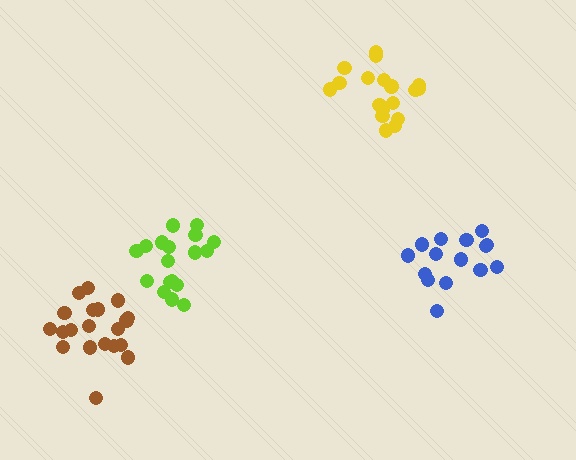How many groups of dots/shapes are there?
There are 4 groups.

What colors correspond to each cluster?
The clusters are colored: yellow, brown, blue, lime.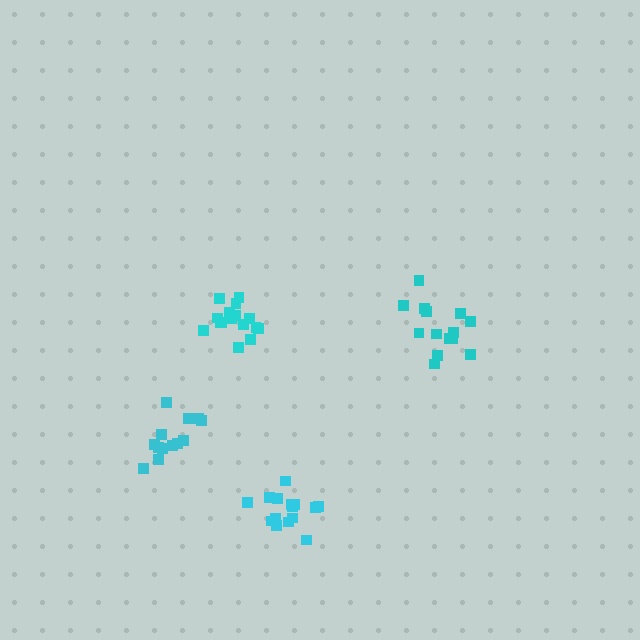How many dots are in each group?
Group 1: 15 dots, Group 2: 13 dots, Group 3: 14 dots, Group 4: 16 dots (58 total).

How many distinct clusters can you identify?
There are 4 distinct clusters.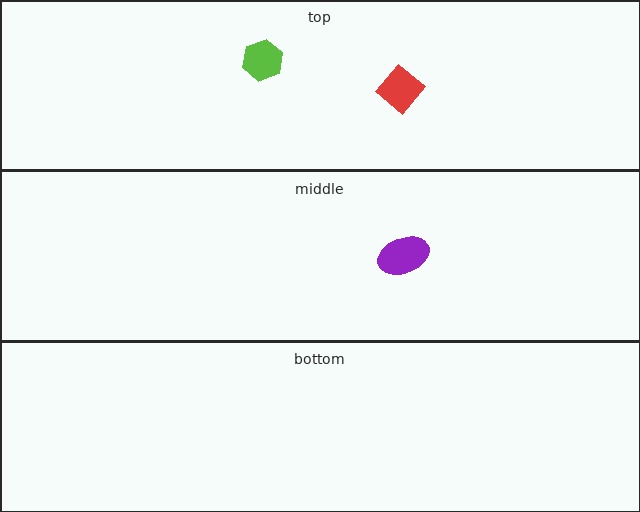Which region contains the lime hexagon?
The top region.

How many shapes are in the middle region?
1.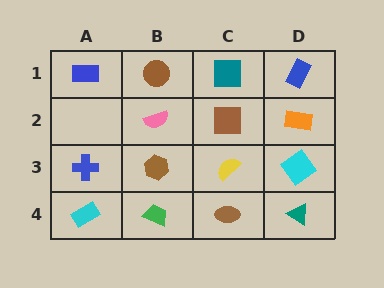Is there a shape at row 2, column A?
No, that cell is empty.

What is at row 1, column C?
A teal square.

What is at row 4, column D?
A teal triangle.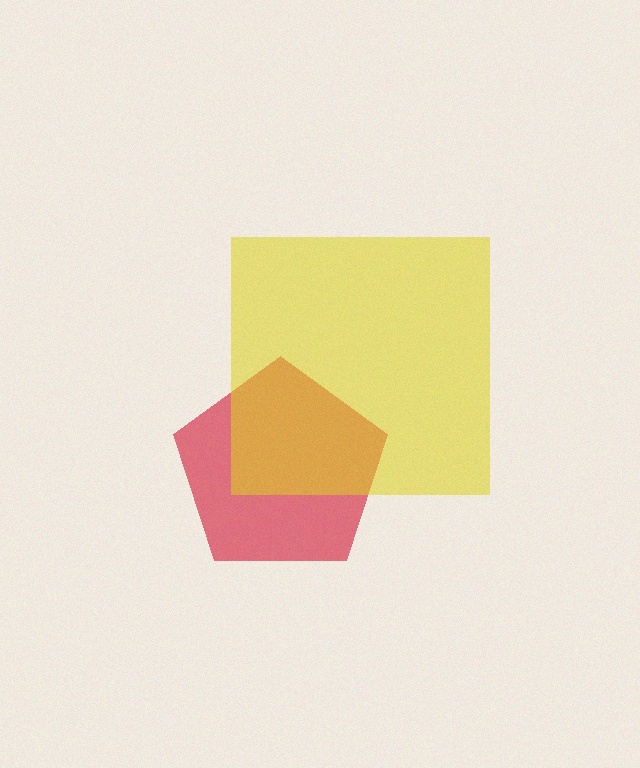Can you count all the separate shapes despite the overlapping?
Yes, there are 2 separate shapes.